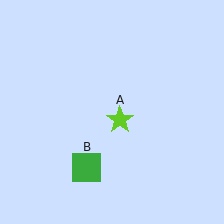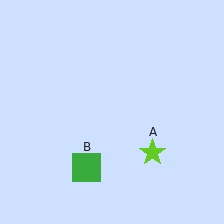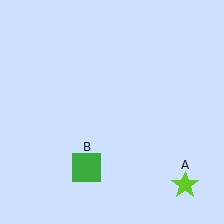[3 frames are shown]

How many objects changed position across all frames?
1 object changed position: lime star (object A).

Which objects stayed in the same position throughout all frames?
Green square (object B) remained stationary.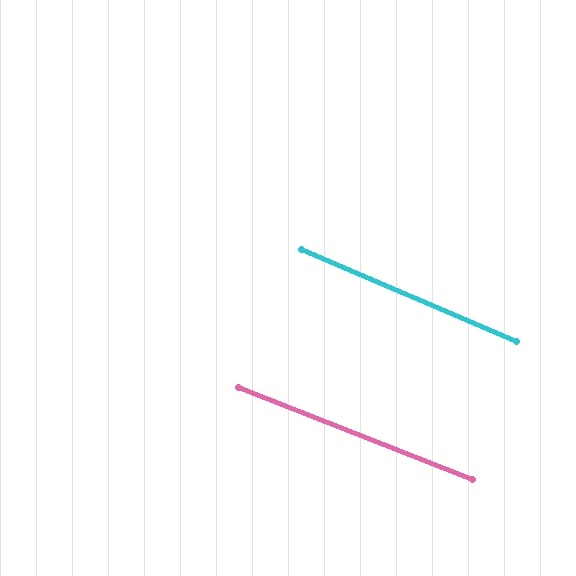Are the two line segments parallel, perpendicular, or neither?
Parallel — their directions differ by only 1.6°.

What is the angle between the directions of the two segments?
Approximately 2 degrees.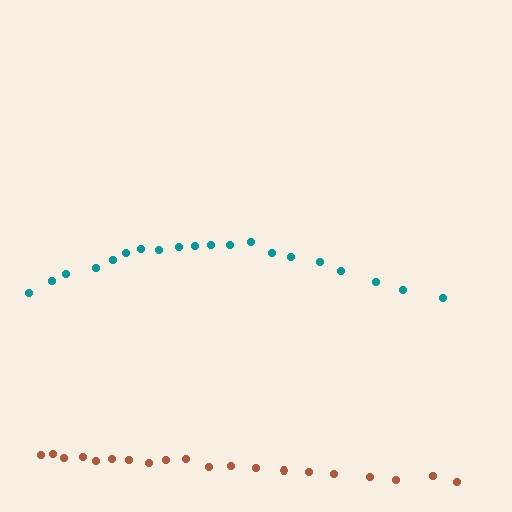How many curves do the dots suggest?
There are 2 distinct paths.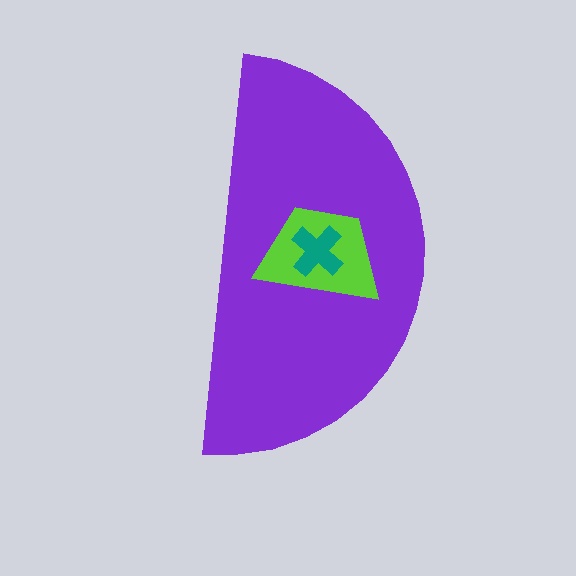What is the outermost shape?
The purple semicircle.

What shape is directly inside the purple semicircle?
The lime trapezoid.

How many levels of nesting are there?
3.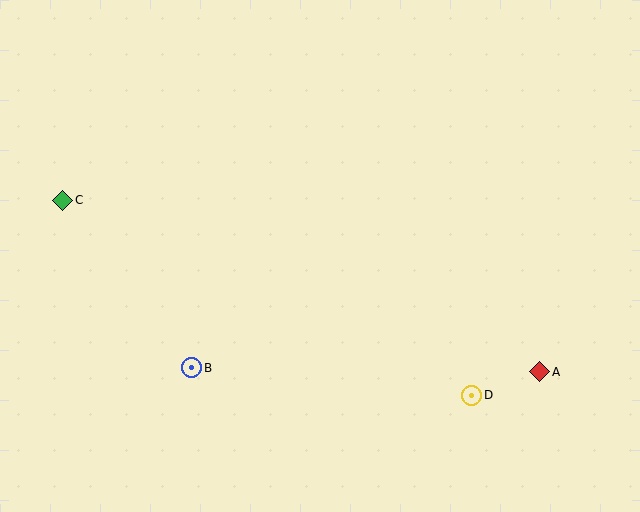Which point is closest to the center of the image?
Point B at (192, 368) is closest to the center.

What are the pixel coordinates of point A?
Point A is at (540, 372).